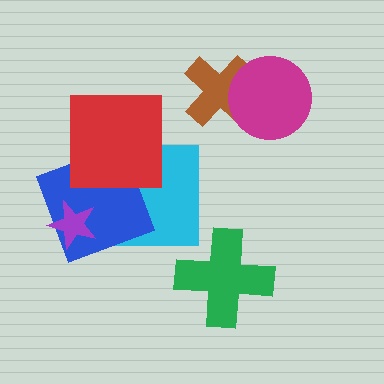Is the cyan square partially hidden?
Yes, it is partially covered by another shape.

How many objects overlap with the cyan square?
2 objects overlap with the cyan square.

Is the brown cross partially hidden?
Yes, it is partially covered by another shape.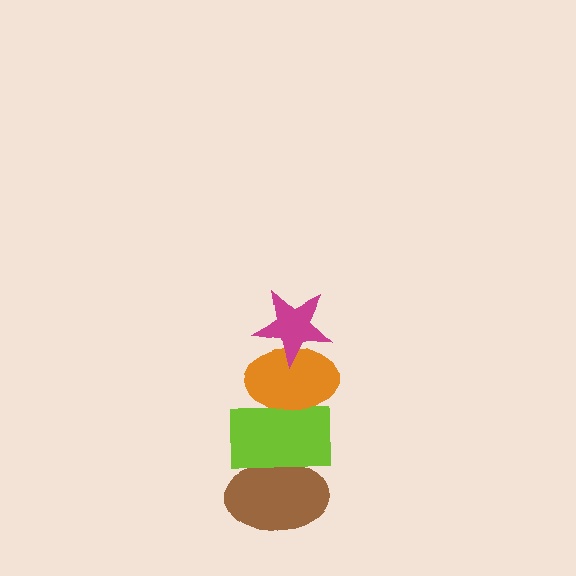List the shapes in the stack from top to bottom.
From top to bottom: the magenta star, the orange ellipse, the lime rectangle, the brown ellipse.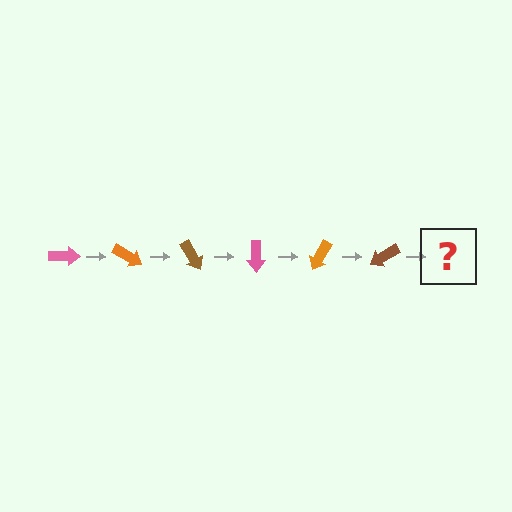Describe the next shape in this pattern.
It should be a pink arrow, rotated 180 degrees from the start.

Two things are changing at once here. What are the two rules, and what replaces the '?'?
The two rules are that it rotates 30 degrees each step and the color cycles through pink, orange, and brown. The '?' should be a pink arrow, rotated 180 degrees from the start.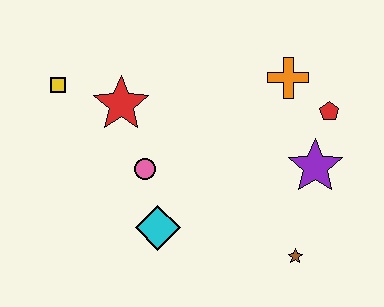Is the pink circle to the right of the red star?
Yes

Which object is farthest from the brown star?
The yellow square is farthest from the brown star.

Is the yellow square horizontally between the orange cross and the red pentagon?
No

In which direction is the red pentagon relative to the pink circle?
The red pentagon is to the right of the pink circle.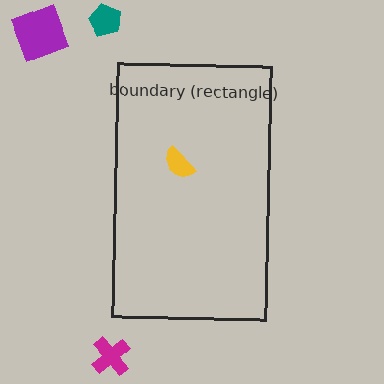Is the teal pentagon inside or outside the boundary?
Outside.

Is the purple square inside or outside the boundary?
Outside.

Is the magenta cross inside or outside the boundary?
Outside.